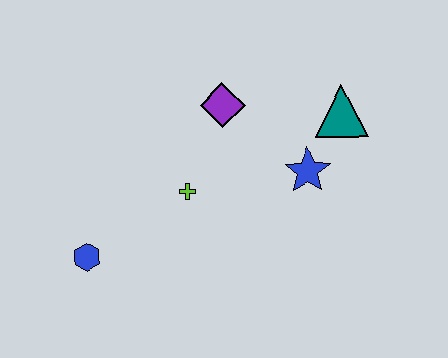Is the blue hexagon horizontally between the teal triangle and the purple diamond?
No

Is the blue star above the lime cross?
Yes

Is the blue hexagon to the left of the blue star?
Yes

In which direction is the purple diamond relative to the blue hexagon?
The purple diamond is above the blue hexagon.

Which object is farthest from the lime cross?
The teal triangle is farthest from the lime cross.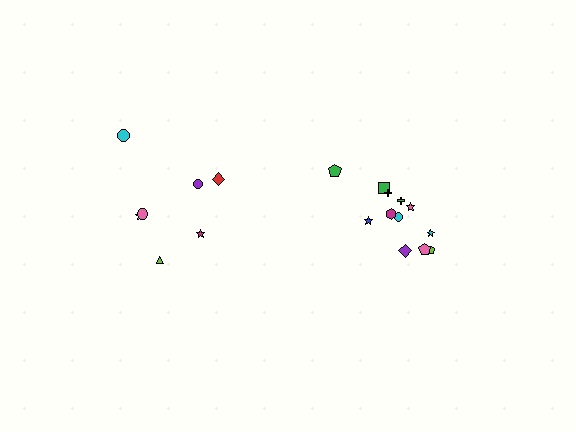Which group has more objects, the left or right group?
The right group.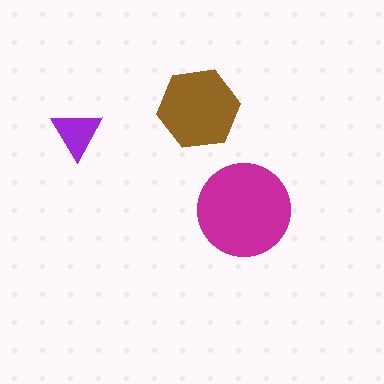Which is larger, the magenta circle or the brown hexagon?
The magenta circle.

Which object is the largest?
The magenta circle.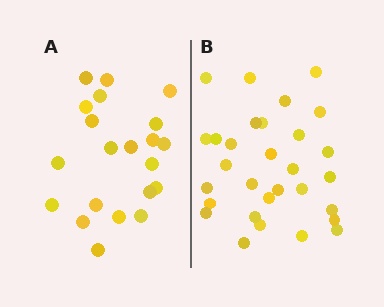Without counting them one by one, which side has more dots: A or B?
Region B (the right region) has more dots.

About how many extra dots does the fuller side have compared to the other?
Region B has roughly 8 or so more dots than region A.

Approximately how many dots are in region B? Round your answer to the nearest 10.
About 30 dots.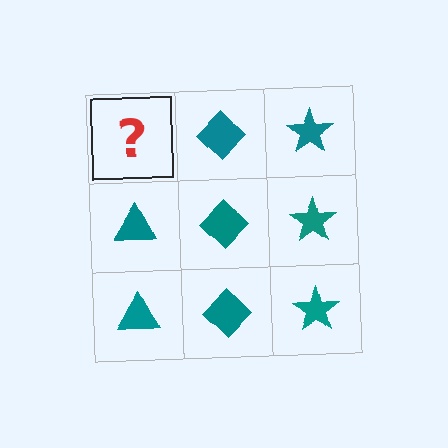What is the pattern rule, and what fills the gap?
The rule is that each column has a consistent shape. The gap should be filled with a teal triangle.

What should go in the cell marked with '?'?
The missing cell should contain a teal triangle.